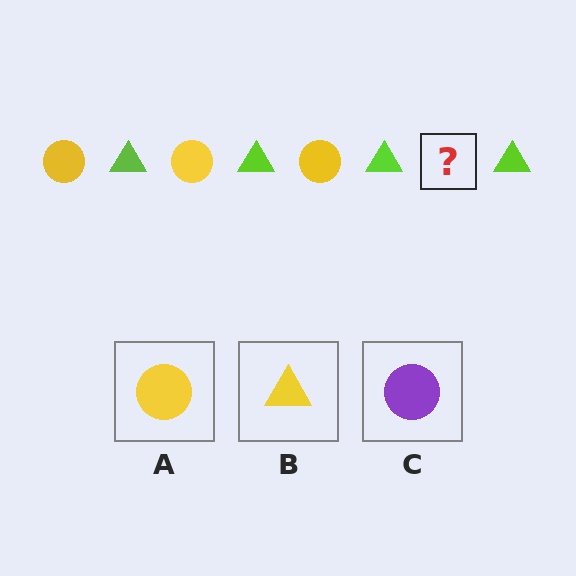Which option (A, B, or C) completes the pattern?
A.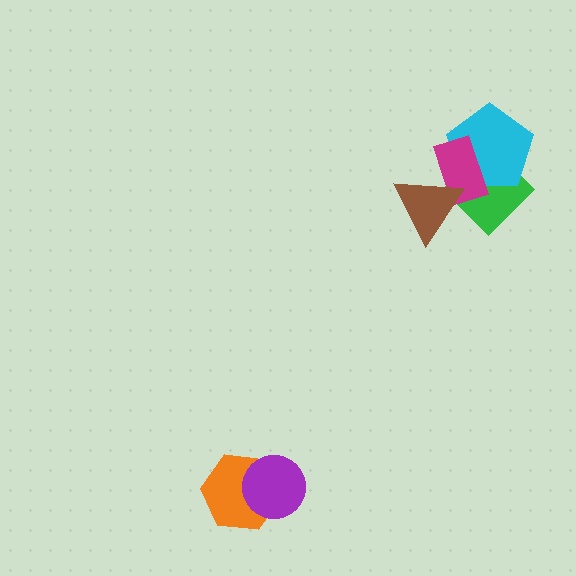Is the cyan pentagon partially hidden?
Yes, it is partially covered by another shape.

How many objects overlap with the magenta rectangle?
3 objects overlap with the magenta rectangle.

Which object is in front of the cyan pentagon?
The magenta rectangle is in front of the cyan pentagon.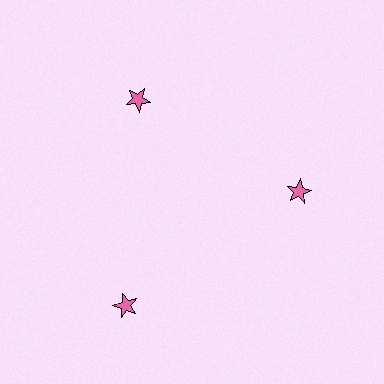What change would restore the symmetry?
The symmetry would be restored by moving it inward, back onto the ring so that all 3 stars sit at equal angles and equal distance from the center.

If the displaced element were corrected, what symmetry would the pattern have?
It would have 3-fold rotational symmetry — the pattern would map onto itself every 120 degrees.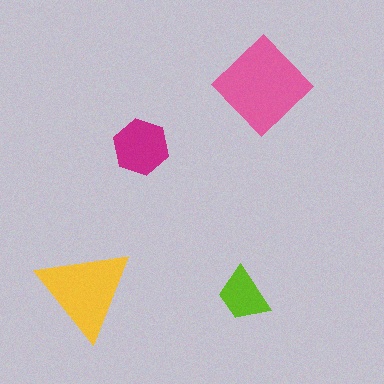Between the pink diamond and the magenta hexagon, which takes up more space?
The pink diamond.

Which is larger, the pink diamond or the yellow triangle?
The pink diamond.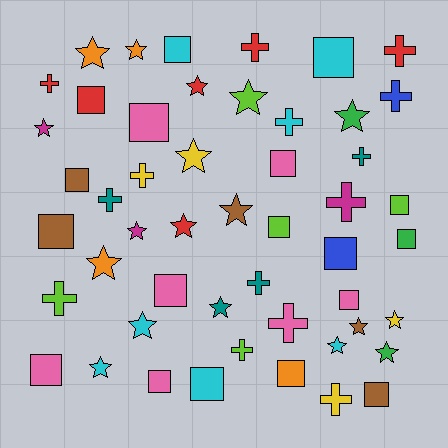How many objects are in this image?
There are 50 objects.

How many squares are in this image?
There are 18 squares.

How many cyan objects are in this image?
There are 7 cyan objects.